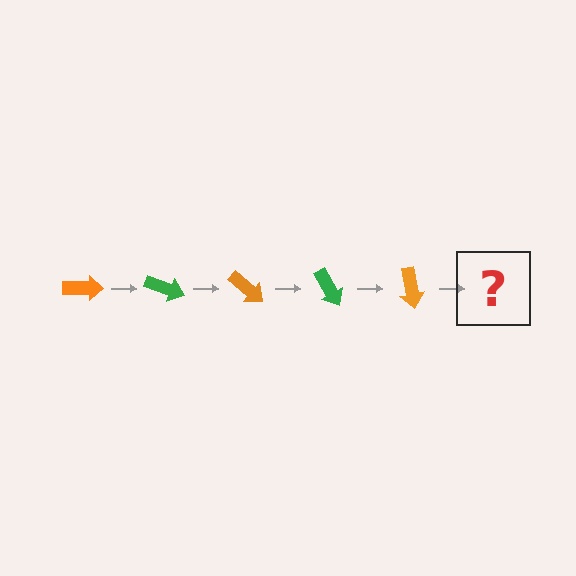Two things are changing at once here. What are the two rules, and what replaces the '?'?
The two rules are that it rotates 20 degrees each step and the color cycles through orange and green. The '?' should be a green arrow, rotated 100 degrees from the start.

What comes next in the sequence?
The next element should be a green arrow, rotated 100 degrees from the start.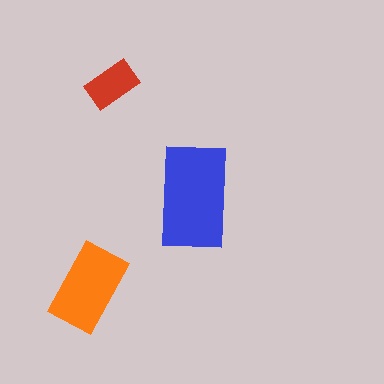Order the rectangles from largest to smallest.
the blue one, the orange one, the red one.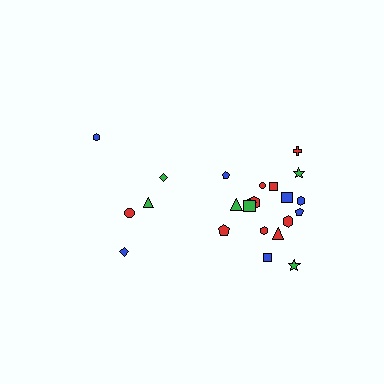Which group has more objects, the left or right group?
The right group.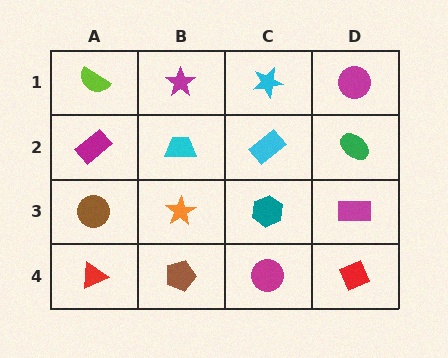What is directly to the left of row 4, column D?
A magenta circle.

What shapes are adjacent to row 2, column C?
A cyan star (row 1, column C), a teal hexagon (row 3, column C), a cyan trapezoid (row 2, column B), a green ellipse (row 2, column D).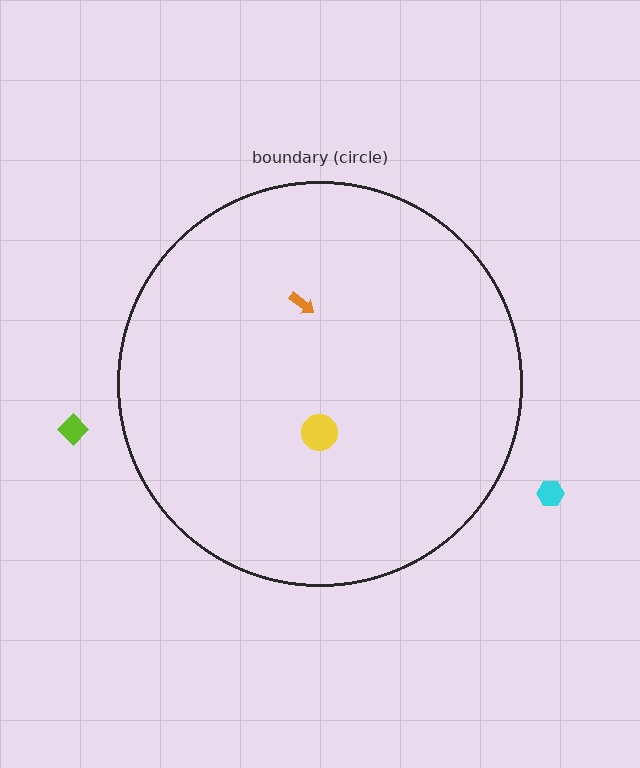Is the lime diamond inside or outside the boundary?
Outside.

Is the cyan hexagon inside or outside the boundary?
Outside.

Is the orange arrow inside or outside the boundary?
Inside.